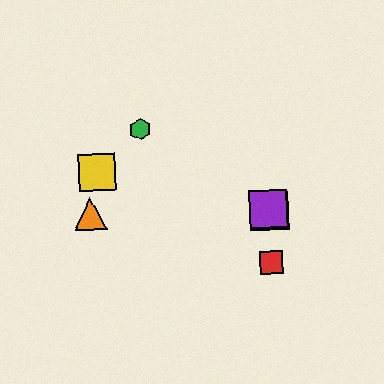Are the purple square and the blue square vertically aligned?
Yes, both are at x≈269.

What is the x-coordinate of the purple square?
The purple square is at x≈269.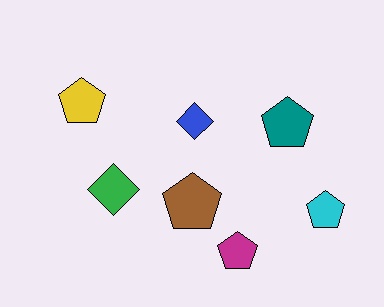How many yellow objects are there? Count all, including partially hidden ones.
There is 1 yellow object.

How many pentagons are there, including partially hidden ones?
There are 5 pentagons.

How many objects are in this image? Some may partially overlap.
There are 7 objects.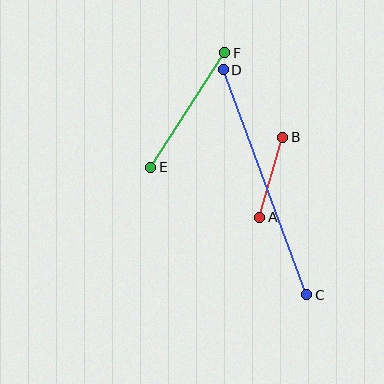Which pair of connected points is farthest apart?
Points C and D are farthest apart.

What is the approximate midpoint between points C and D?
The midpoint is at approximately (265, 182) pixels.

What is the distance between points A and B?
The distance is approximately 83 pixels.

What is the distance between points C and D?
The distance is approximately 240 pixels.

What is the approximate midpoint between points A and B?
The midpoint is at approximately (271, 177) pixels.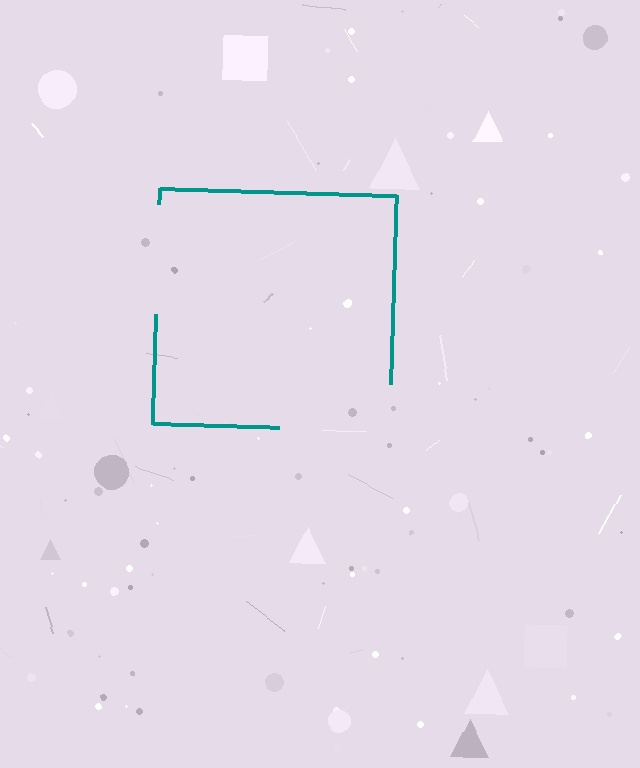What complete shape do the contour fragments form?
The contour fragments form a square.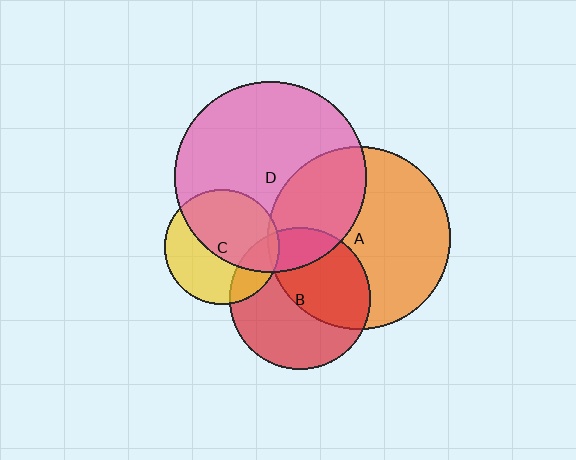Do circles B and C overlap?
Yes.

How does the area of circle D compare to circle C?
Approximately 2.8 times.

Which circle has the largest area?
Circle D (pink).